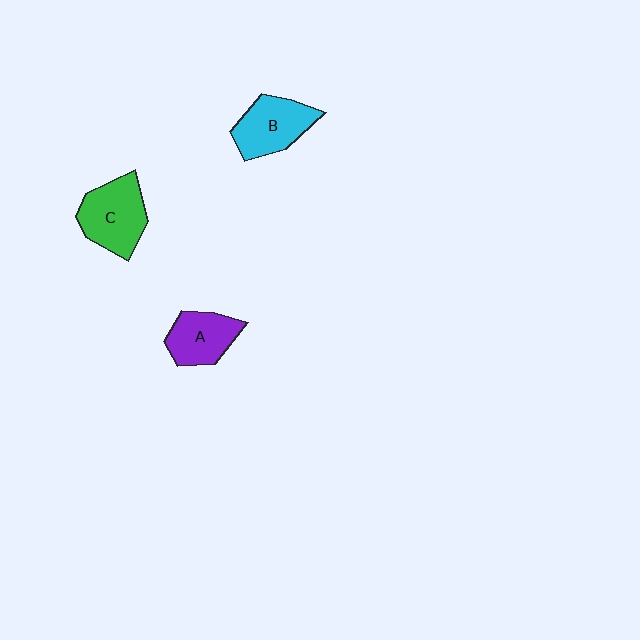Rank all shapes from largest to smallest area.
From largest to smallest: C (green), B (cyan), A (purple).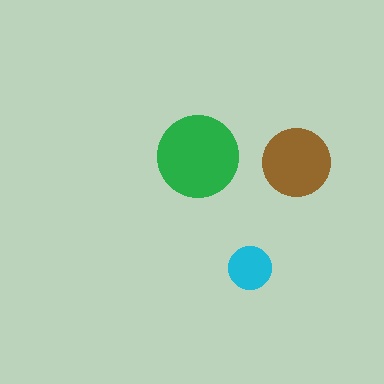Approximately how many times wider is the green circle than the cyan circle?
About 2 times wider.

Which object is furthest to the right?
The brown circle is rightmost.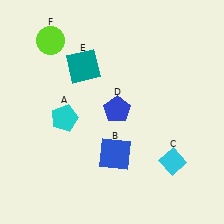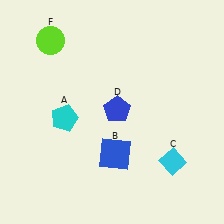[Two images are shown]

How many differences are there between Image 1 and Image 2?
There is 1 difference between the two images.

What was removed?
The teal square (E) was removed in Image 2.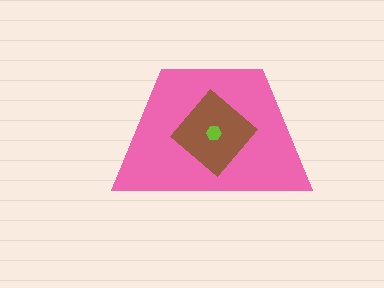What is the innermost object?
The lime hexagon.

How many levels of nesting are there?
3.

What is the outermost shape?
The pink trapezoid.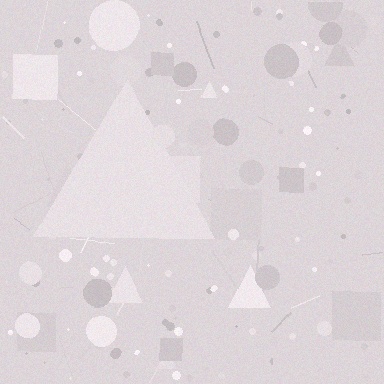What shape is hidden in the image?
A triangle is hidden in the image.